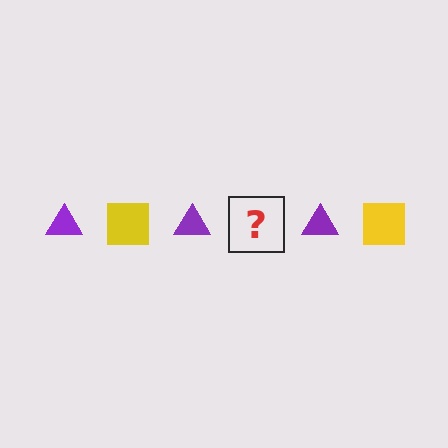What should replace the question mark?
The question mark should be replaced with a yellow square.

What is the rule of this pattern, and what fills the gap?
The rule is that the pattern alternates between purple triangle and yellow square. The gap should be filled with a yellow square.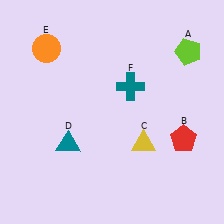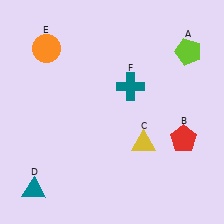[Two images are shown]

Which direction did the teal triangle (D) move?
The teal triangle (D) moved down.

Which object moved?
The teal triangle (D) moved down.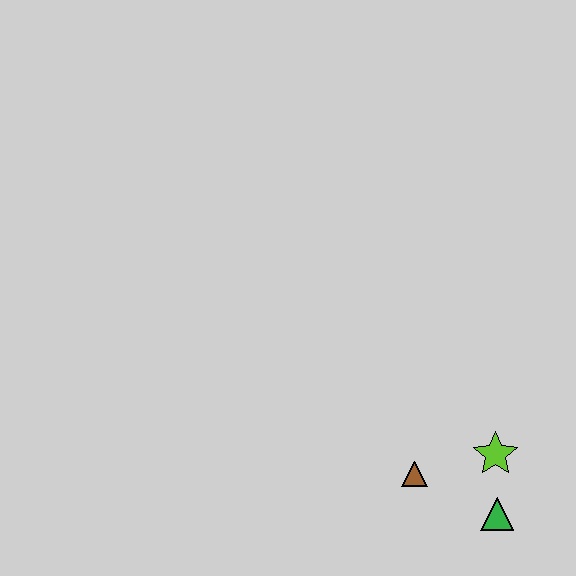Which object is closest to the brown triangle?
The lime star is closest to the brown triangle.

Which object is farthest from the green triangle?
The brown triangle is farthest from the green triangle.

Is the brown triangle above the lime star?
No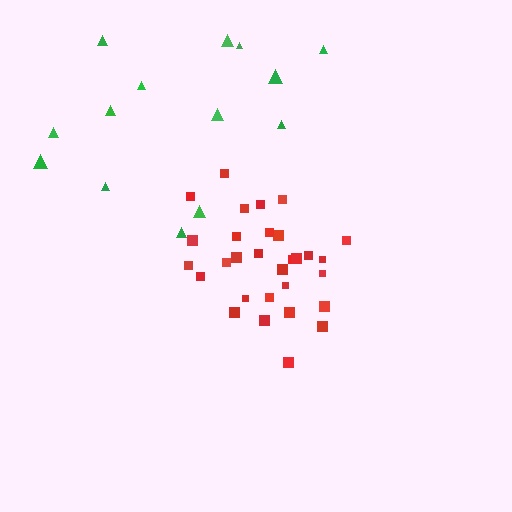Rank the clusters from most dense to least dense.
red, green.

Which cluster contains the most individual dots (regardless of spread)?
Red (30).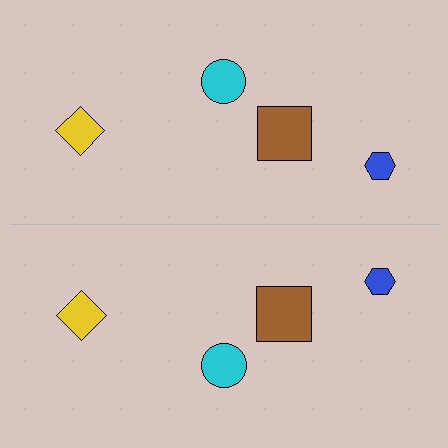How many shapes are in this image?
There are 8 shapes in this image.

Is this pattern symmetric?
Yes, this pattern has bilateral (reflection) symmetry.